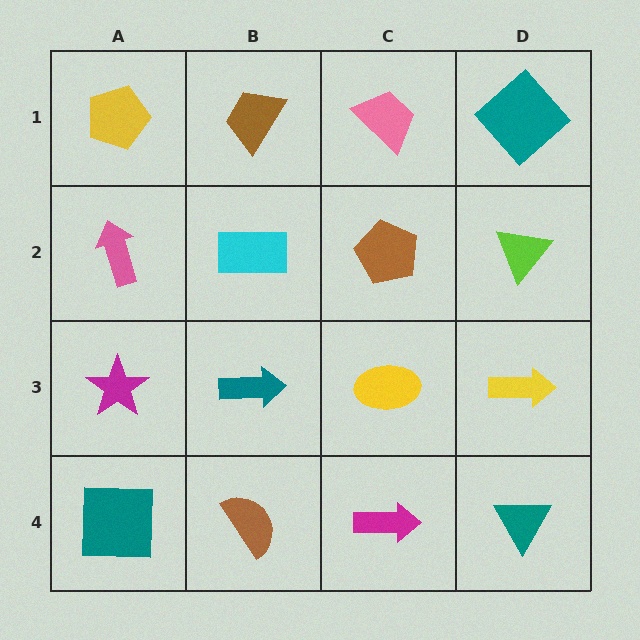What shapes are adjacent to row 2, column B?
A brown trapezoid (row 1, column B), a teal arrow (row 3, column B), a pink arrow (row 2, column A), a brown pentagon (row 2, column C).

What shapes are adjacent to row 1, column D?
A lime triangle (row 2, column D), a pink trapezoid (row 1, column C).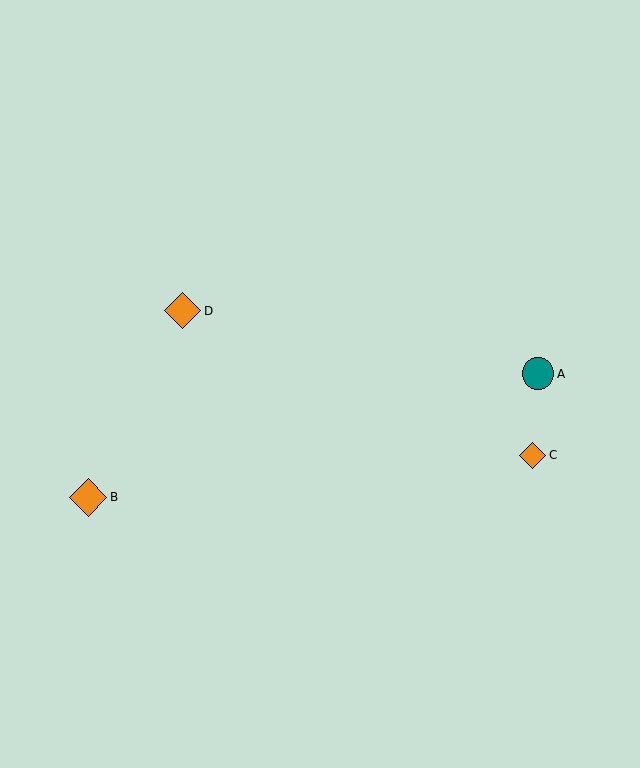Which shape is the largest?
The orange diamond (labeled B) is the largest.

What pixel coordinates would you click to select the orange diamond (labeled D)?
Click at (183, 311) to select the orange diamond D.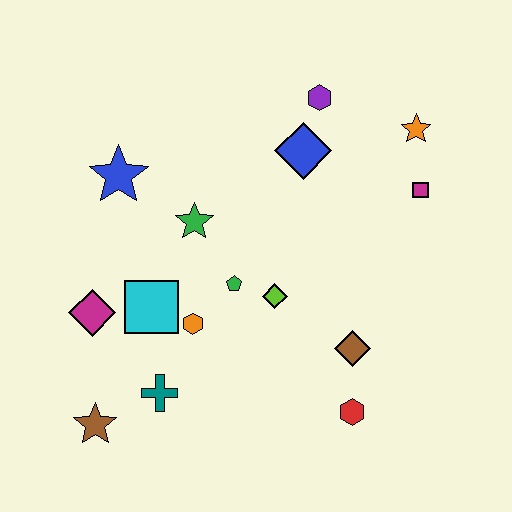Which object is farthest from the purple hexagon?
The brown star is farthest from the purple hexagon.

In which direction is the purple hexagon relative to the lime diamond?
The purple hexagon is above the lime diamond.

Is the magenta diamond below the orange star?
Yes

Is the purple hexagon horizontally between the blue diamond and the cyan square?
No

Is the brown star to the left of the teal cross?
Yes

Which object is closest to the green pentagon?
The lime diamond is closest to the green pentagon.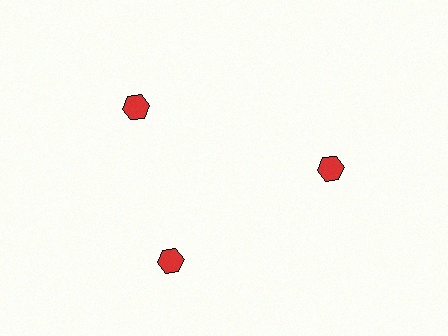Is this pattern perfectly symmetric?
No. The 3 red hexagons are arranged in a ring, but one element near the 11 o'clock position is rotated out of alignment along the ring, breaking the 3-fold rotational symmetry.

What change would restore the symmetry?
The symmetry would be restored by rotating it back into even spacing with its neighbors so that all 3 hexagons sit at equal angles and equal distance from the center.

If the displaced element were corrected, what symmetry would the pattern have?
It would have 3-fold rotational symmetry — the pattern would map onto itself every 120 degrees.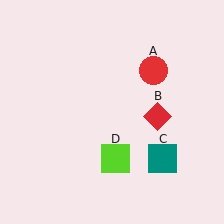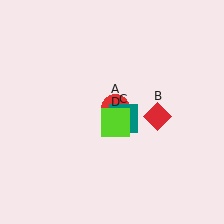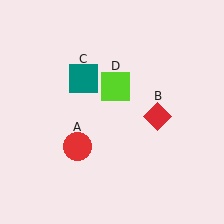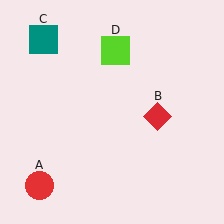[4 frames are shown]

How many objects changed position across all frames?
3 objects changed position: red circle (object A), teal square (object C), lime square (object D).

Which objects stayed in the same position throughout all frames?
Red diamond (object B) remained stationary.